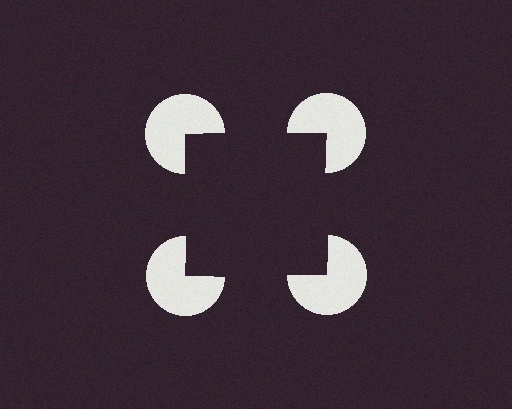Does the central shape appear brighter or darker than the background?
It typically appears slightly darker than the background, even though no actual brightness change is drawn.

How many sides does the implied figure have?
4 sides.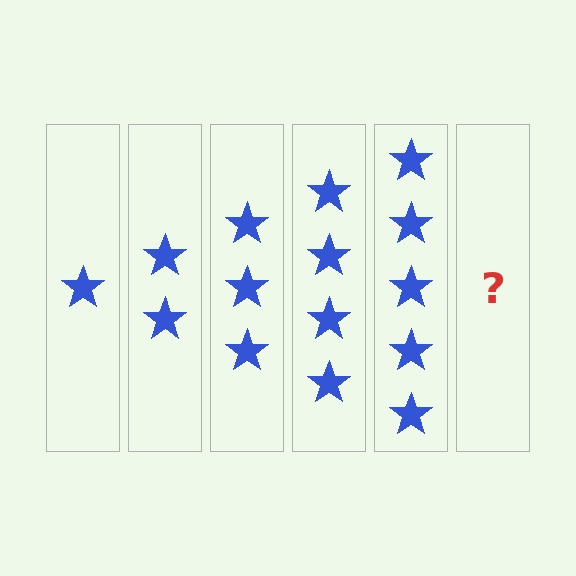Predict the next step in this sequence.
The next step is 6 stars.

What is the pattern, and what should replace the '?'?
The pattern is that each step adds one more star. The '?' should be 6 stars.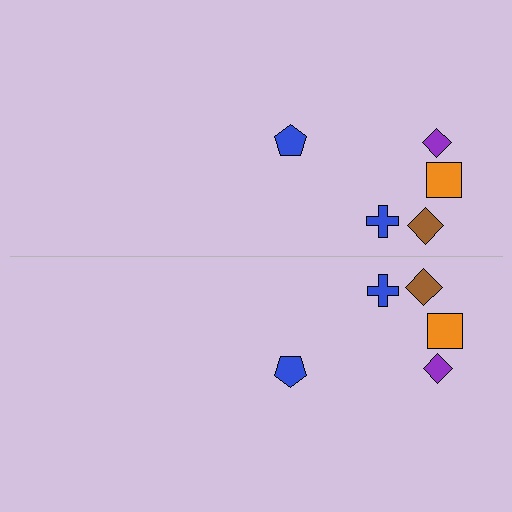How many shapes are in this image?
There are 10 shapes in this image.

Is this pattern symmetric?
Yes, this pattern has bilateral (reflection) symmetry.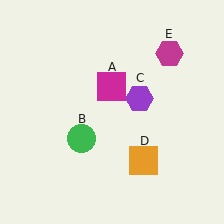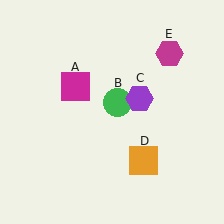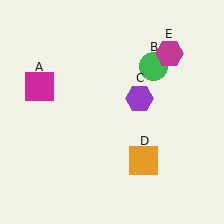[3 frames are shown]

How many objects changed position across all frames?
2 objects changed position: magenta square (object A), green circle (object B).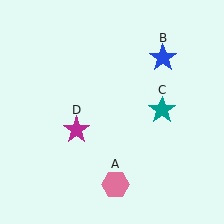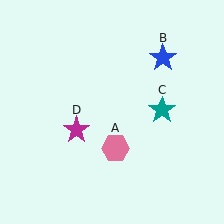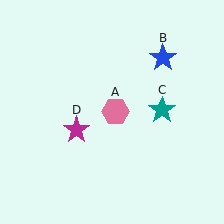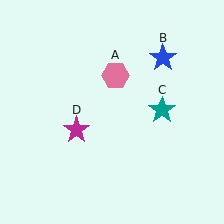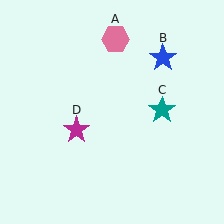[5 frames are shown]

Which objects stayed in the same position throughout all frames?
Blue star (object B) and teal star (object C) and magenta star (object D) remained stationary.